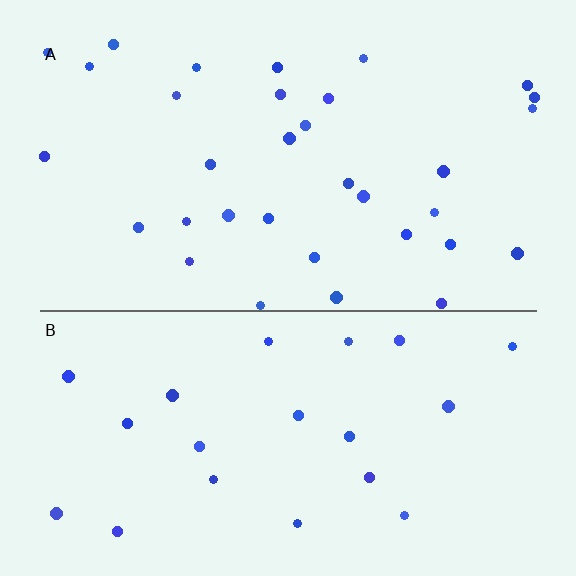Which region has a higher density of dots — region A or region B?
A (the top).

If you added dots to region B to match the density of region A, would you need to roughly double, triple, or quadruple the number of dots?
Approximately double.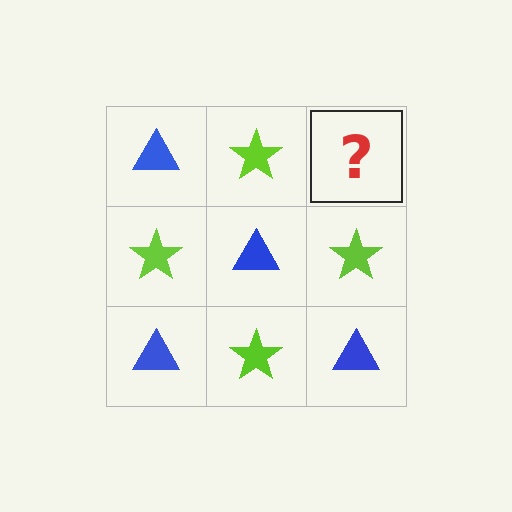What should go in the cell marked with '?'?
The missing cell should contain a blue triangle.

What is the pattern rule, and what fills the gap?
The rule is that it alternates blue triangle and lime star in a checkerboard pattern. The gap should be filled with a blue triangle.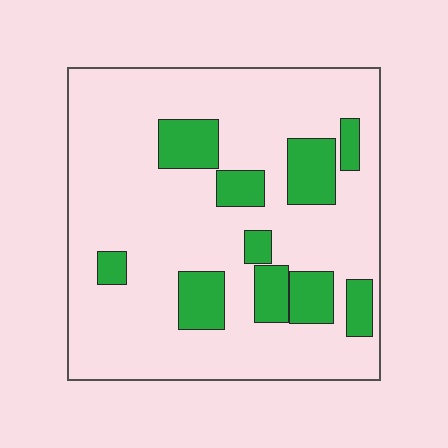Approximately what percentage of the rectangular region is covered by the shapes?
Approximately 20%.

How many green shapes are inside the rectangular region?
10.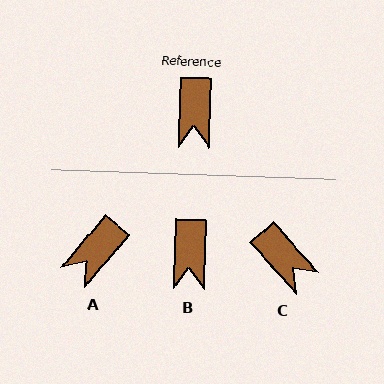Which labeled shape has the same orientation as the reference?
B.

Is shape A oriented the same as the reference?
No, it is off by about 38 degrees.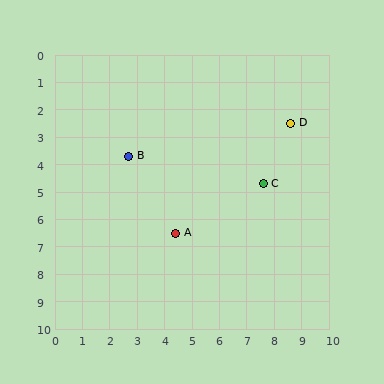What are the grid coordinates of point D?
Point D is at approximately (8.6, 2.5).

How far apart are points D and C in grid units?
Points D and C are about 2.4 grid units apart.